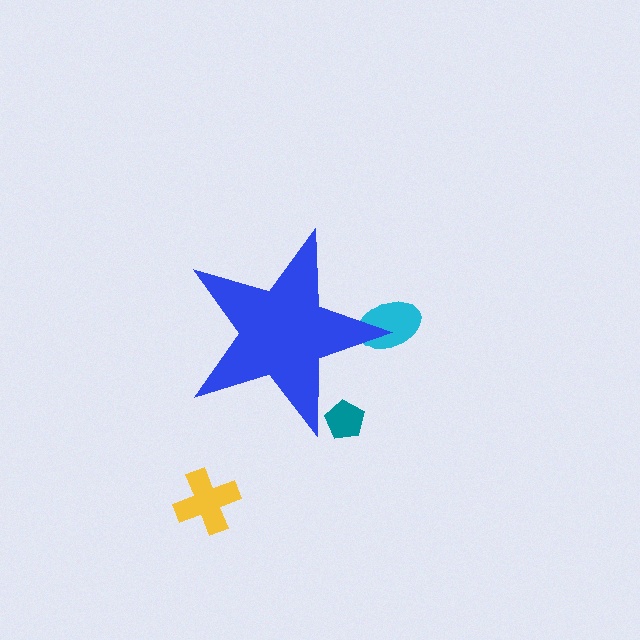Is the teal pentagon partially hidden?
Yes, the teal pentagon is partially hidden behind the blue star.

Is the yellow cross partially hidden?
No, the yellow cross is fully visible.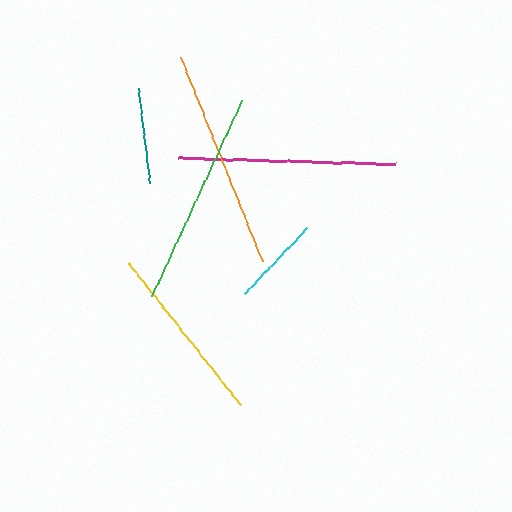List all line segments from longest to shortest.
From longest to shortest: orange, magenta, green, yellow, teal, cyan.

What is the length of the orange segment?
The orange segment is approximately 219 pixels long.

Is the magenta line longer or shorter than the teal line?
The magenta line is longer than the teal line.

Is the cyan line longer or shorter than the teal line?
The teal line is longer than the cyan line.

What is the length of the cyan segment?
The cyan segment is approximately 90 pixels long.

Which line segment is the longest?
The orange line is the longest at approximately 219 pixels.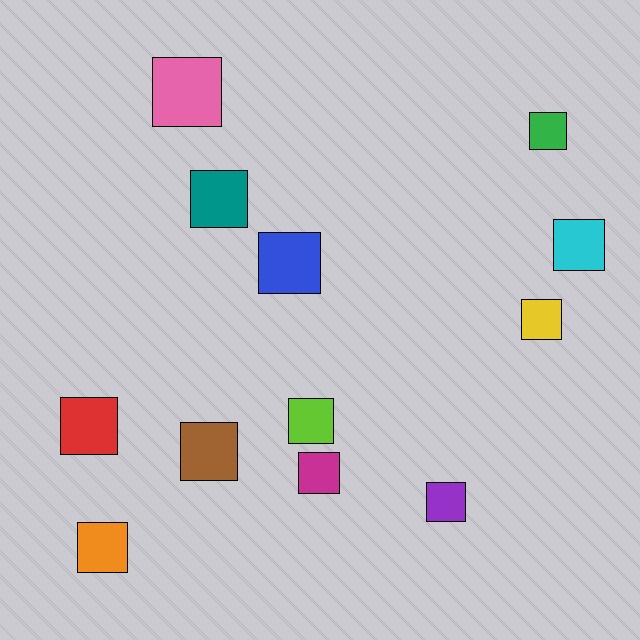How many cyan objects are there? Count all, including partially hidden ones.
There is 1 cyan object.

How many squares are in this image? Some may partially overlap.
There are 12 squares.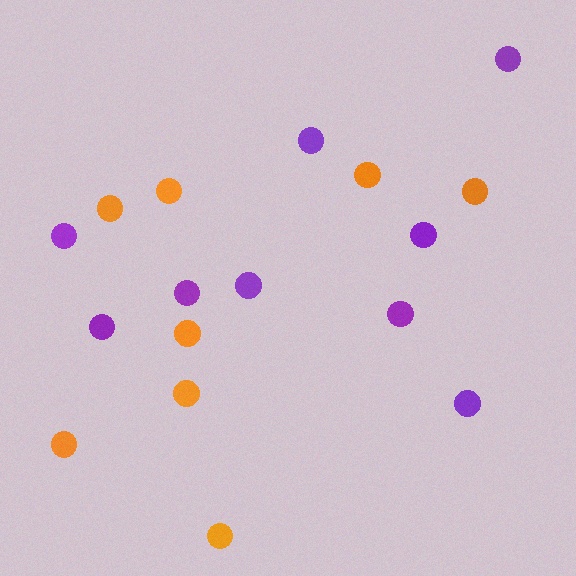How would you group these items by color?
There are 2 groups: one group of purple circles (9) and one group of orange circles (8).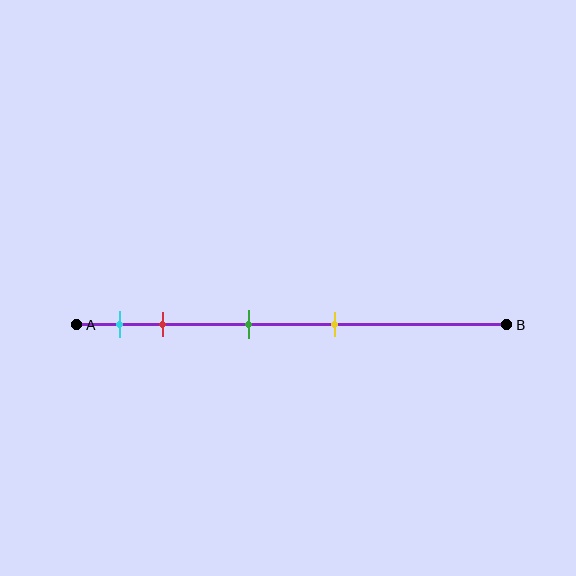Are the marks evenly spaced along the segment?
No, the marks are not evenly spaced.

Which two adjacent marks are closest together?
The cyan and red marks are the closest adjacent pair.